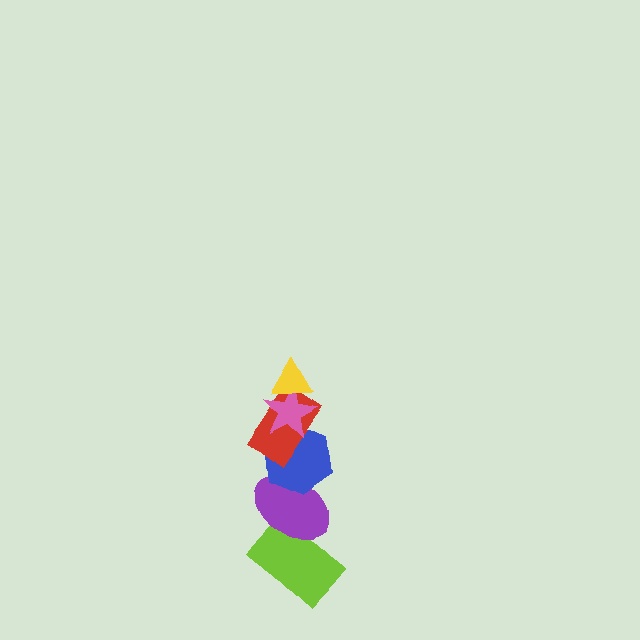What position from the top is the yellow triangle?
The yellow triangle is 1st from the top.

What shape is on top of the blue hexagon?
The red rectangle is on top of the blue hexagon.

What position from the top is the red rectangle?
The red rectangle is 3rd from the top.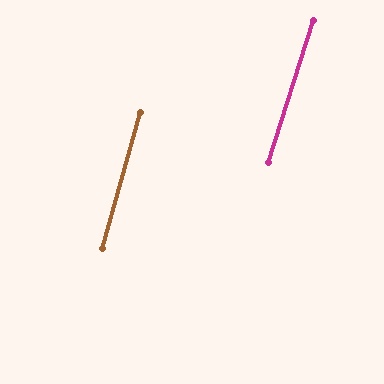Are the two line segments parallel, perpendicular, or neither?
Parallel — their directions differ by only 1.6°.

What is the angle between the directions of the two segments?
Approximately 2 degrees.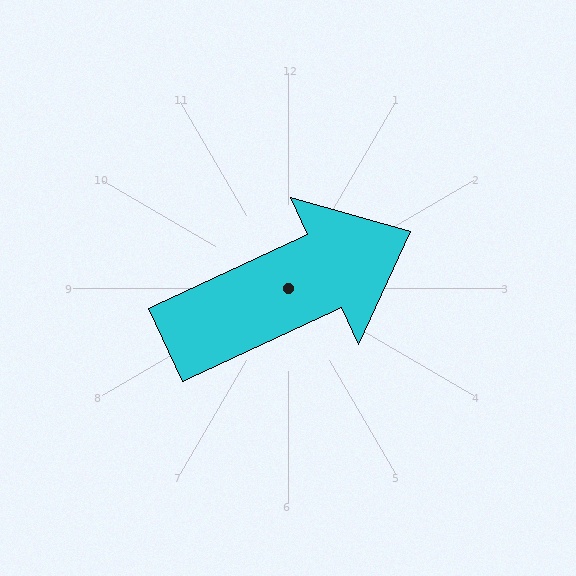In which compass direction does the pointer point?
Northeast.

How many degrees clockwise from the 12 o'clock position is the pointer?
Approximately 65 degrees.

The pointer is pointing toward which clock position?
Roughly 2 o'clock.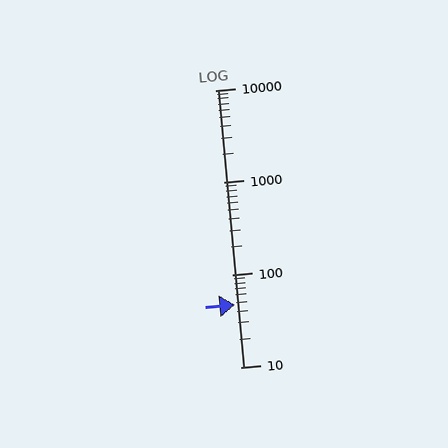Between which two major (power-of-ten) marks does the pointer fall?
The pointer is between 10 and 100.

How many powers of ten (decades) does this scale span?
The scale spans 3 decades, from 10 to 10000.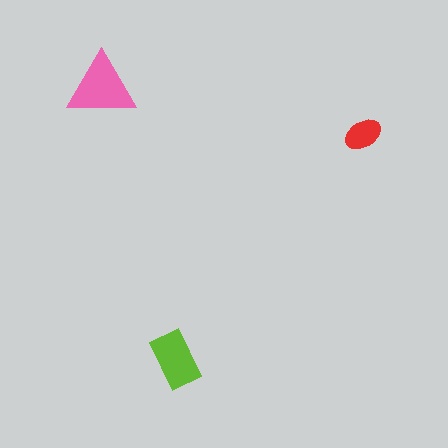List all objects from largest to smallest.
The pink triangle, the lime rectangle, the red ellipse.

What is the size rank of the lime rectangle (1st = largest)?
2nd.